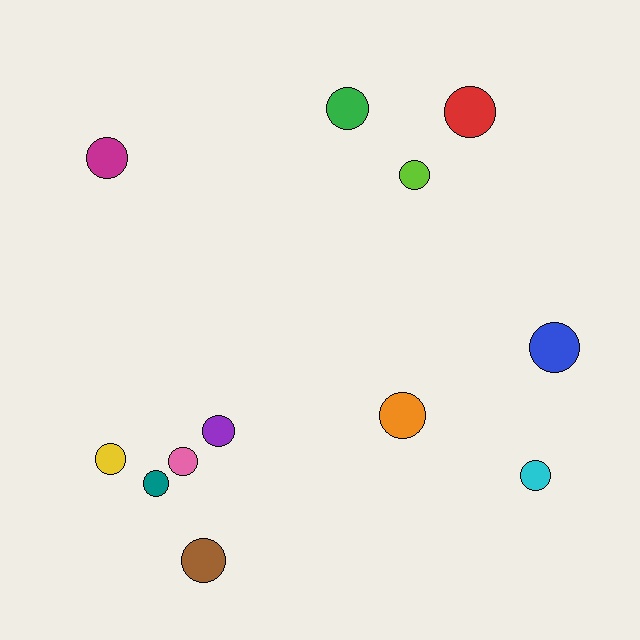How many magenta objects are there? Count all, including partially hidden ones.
There is 1 magenta object.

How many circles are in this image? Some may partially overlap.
There are 12 circles.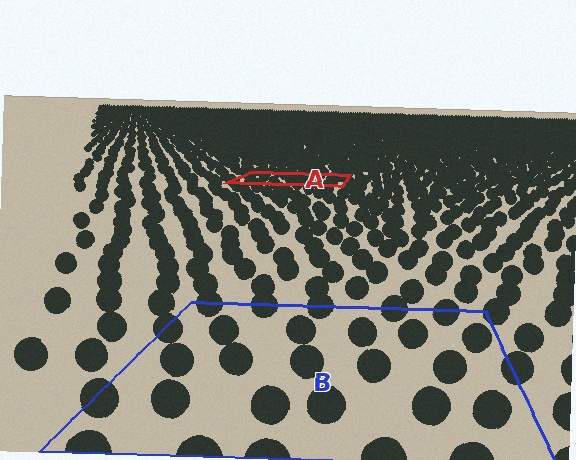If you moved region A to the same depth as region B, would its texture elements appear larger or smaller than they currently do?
They would appear larger. At a closer depth, the same texture elements are projected at a bigger on-screen size.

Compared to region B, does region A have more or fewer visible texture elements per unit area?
Region A has more texture elements per unit area — they are packed more densely because it is farther away.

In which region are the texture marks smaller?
The texture marks are smaller in region A, because it is farther away.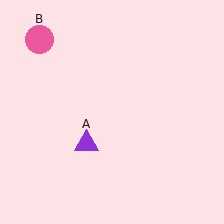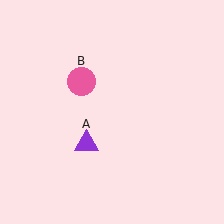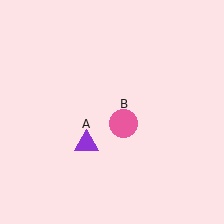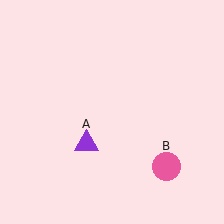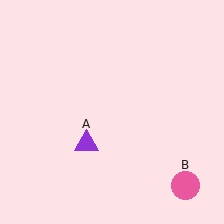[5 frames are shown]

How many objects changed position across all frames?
1 object changed position: pink circle (object B).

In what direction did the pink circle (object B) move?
The pink circle (object B) moved down and to the right.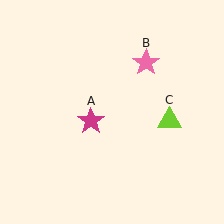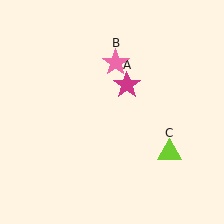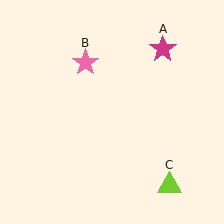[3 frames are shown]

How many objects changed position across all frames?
3 objects changed position: magenta star (object A), pink star (object B), lime triangle (object C).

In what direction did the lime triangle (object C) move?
The lime triangle (object C) moved down.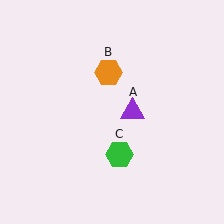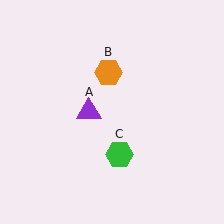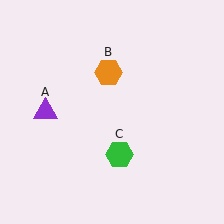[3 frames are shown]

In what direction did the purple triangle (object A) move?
The purple triangle (object A) moved left.